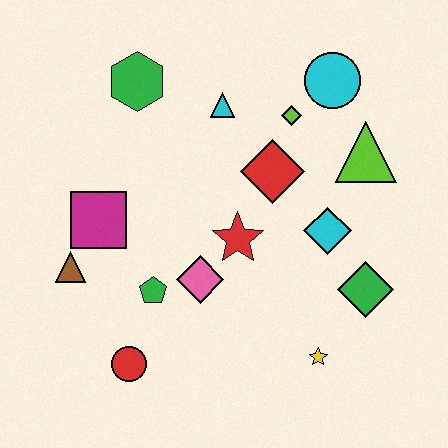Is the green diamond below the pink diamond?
Yes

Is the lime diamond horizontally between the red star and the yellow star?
Yes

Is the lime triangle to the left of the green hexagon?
No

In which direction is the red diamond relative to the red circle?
The red diamond is above the red circle.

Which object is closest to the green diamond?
The cyan diamond is closest to the green diamond.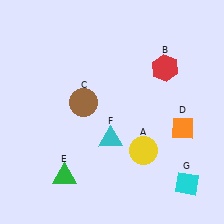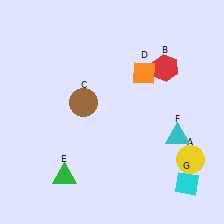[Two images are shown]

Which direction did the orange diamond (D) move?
The orange diamond (D) moved up.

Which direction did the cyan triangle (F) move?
The cyan triangle (F) moved right.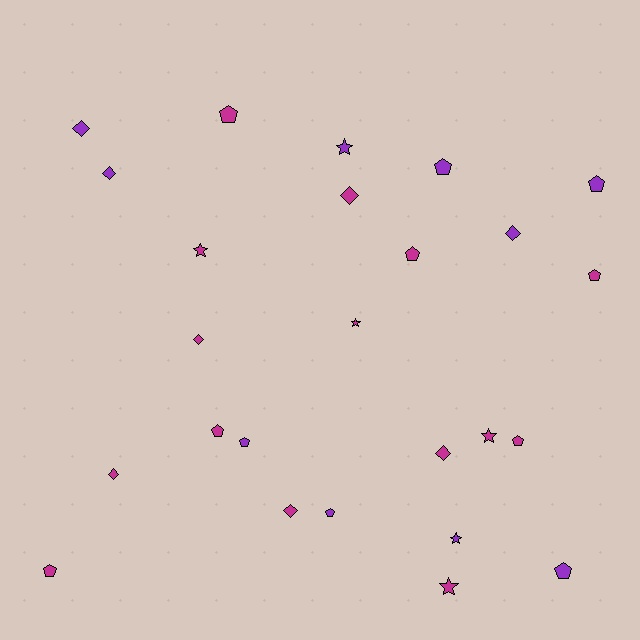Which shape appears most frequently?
Pentagon, with 11 objects.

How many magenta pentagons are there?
There are 6 magenta pentagons.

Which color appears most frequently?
Magenta, with 15 objects.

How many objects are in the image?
There are 25 objects.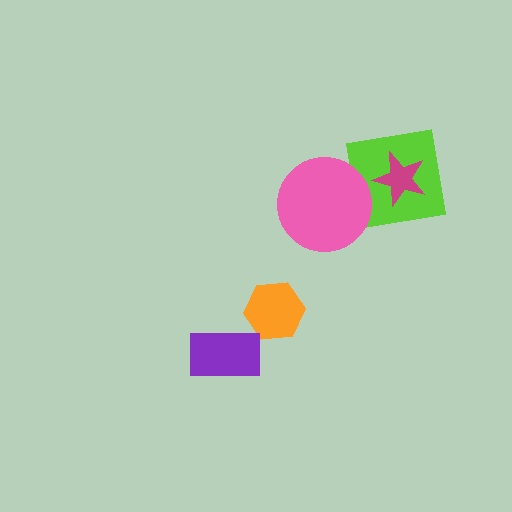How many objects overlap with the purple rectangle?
0 objects overlap with the purple rectangle.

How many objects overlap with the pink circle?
1 object overlaps with the pink circle.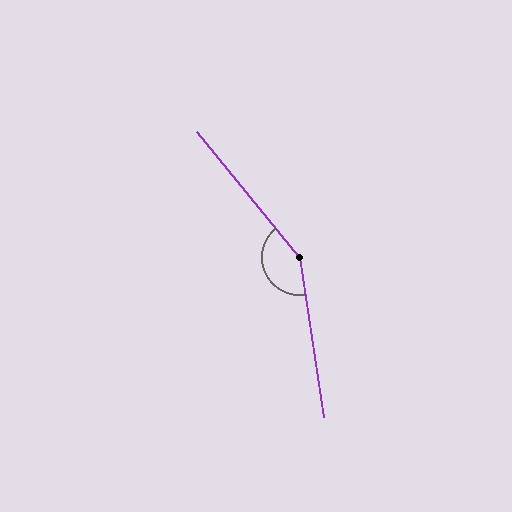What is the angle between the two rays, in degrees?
Approximately 149 degrees.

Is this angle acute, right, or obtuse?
It is obtuse.